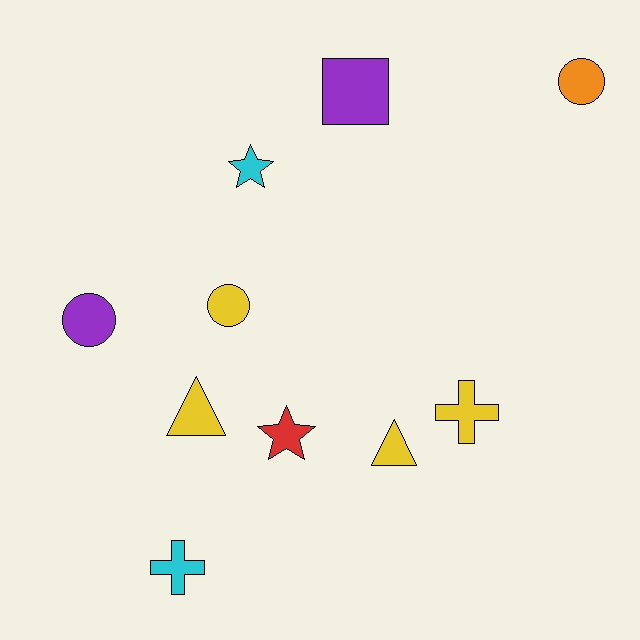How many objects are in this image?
There are 10 objects.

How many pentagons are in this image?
There are no pentagons.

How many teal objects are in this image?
There are no teal objects.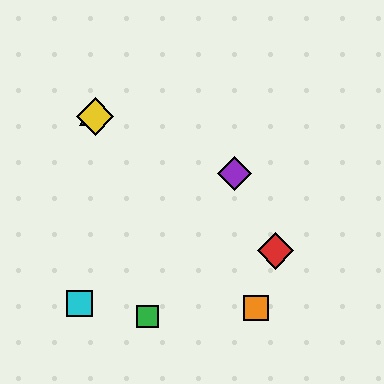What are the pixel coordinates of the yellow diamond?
The yellow diamond is at (95, 116).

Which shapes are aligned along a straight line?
The blue triangle, the yellow diamond, the purple diamond are aligned along a straight line.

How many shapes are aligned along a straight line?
3 shapes (the blue triangle, the yellow diamond, the purple diamond) are aligned along a straight line.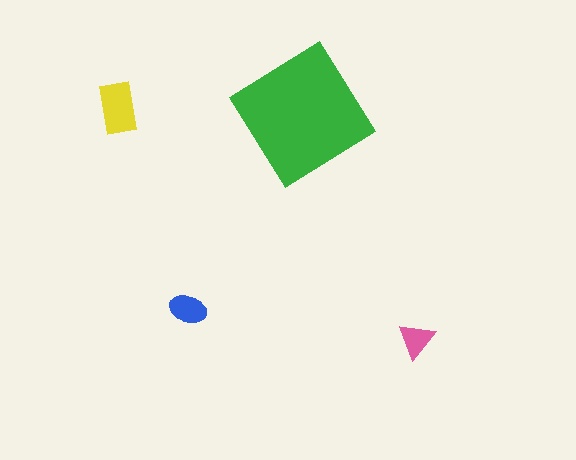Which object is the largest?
The green diamond.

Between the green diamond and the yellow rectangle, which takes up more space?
The green diamond.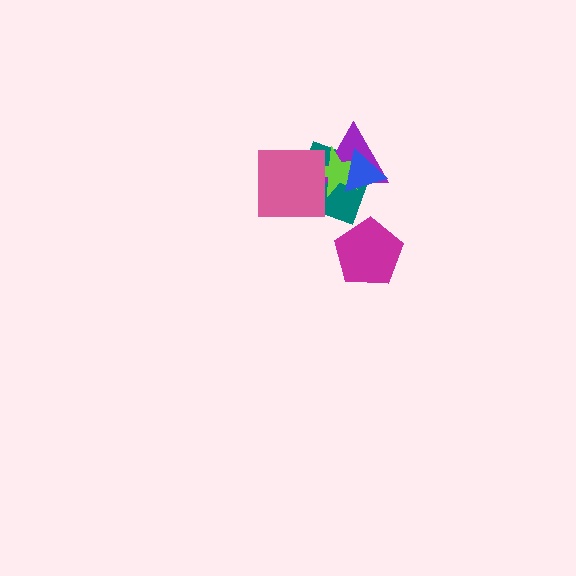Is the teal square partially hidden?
Yes, it is partially covered by another shape.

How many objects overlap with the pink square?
3 objects overlap with the pink square.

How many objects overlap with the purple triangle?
4 objects overlap with the purple triangle.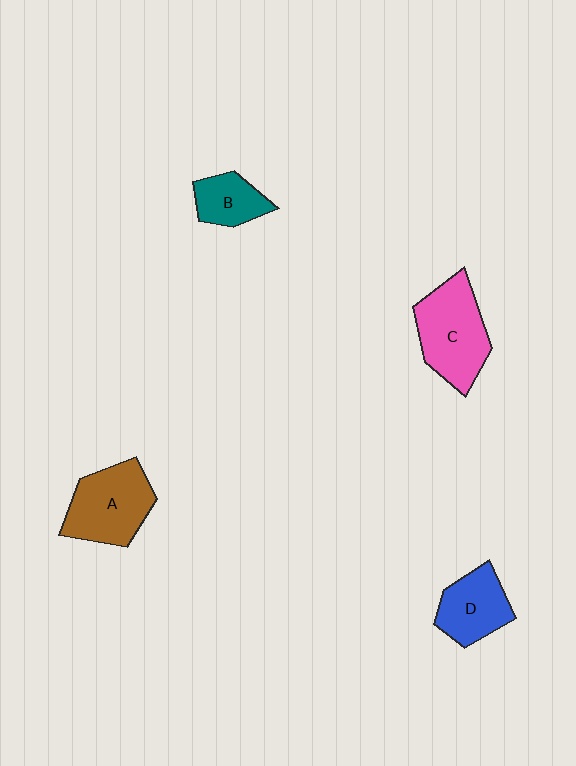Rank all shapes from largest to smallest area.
From largest to smallest: C (pink), A (brown), D (blue), B (teal).